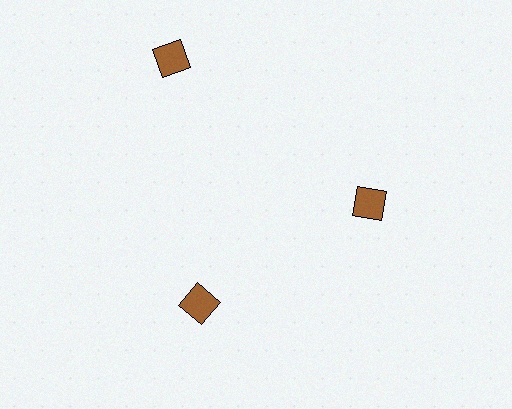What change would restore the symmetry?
The symmetry would be restored by moving it inward, back onto the ring so that all 3 diamonds sit at equal angles and equal distance from the center.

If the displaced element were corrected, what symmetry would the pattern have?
It would have 3-fold rotational symmetry — the pattern would map onto itself every 120 degrees.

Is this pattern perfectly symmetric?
No. The 3 brown diamonds are arranged in a ring, but one element near the 11 o'clock position is pushed outward from the center, breaking the 3-fold rotational symmetry.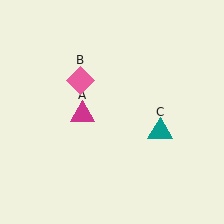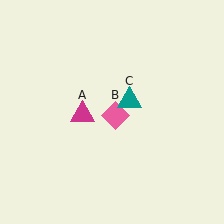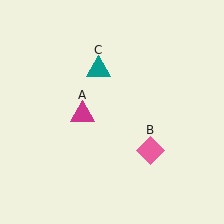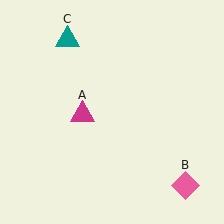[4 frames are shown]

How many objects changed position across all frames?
2 objects changed position: pink diamond (object B), teal triangle (object C).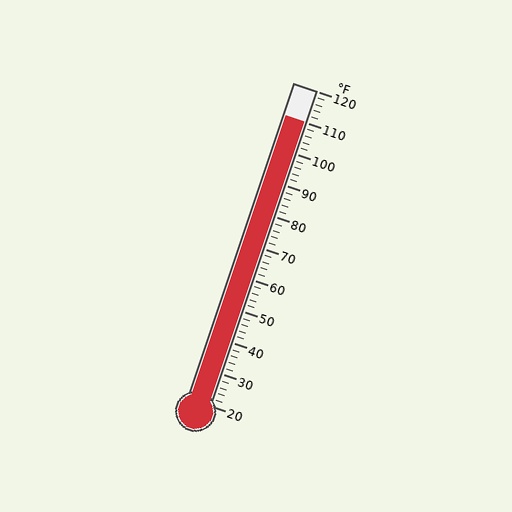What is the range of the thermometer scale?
The thermometer scale ranges from 20°F to 120°F.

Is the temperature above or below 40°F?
The temperature is above 40°F.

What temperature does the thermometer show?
The thermometer shows approximately 110°F.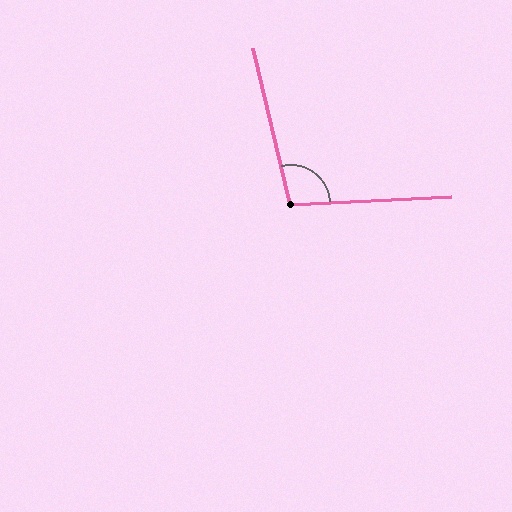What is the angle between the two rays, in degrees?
Approximately 101 degrees.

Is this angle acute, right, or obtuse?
It is obtuse.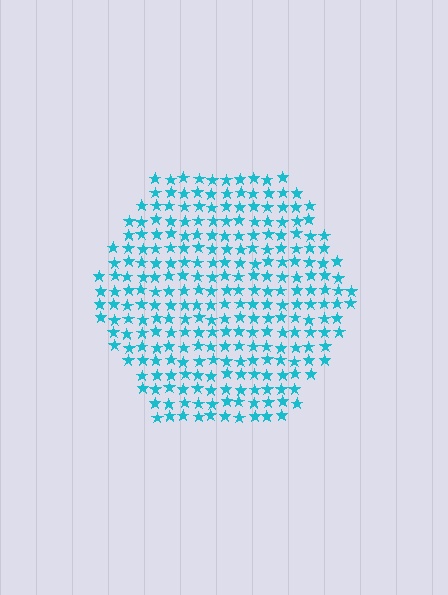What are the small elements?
The small elements are stars.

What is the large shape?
The large shape is a hexagon.